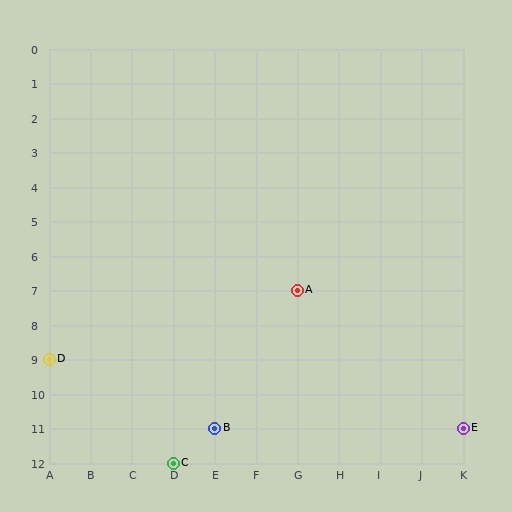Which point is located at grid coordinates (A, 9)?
Point D is at (A, 9).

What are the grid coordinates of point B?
Point B is at grid coordinates (E, 11).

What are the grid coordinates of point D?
Point D is at grid coordinates (A, 9).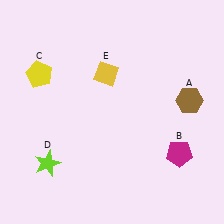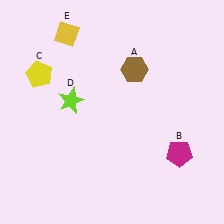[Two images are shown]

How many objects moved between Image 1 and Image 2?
3 objects moved between the two images.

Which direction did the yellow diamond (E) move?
The yellow diamond (E) moved left.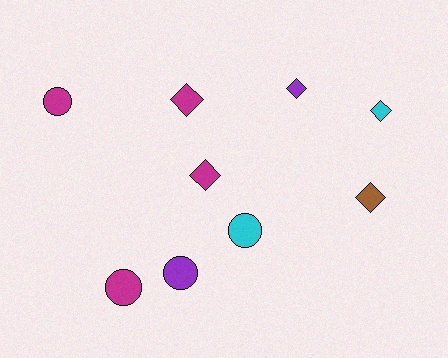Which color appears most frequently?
Magenta, with 4 objects.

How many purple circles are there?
There is 1 purple circle.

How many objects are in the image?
There are 9 objects.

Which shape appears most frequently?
Diamond, with 5 objects.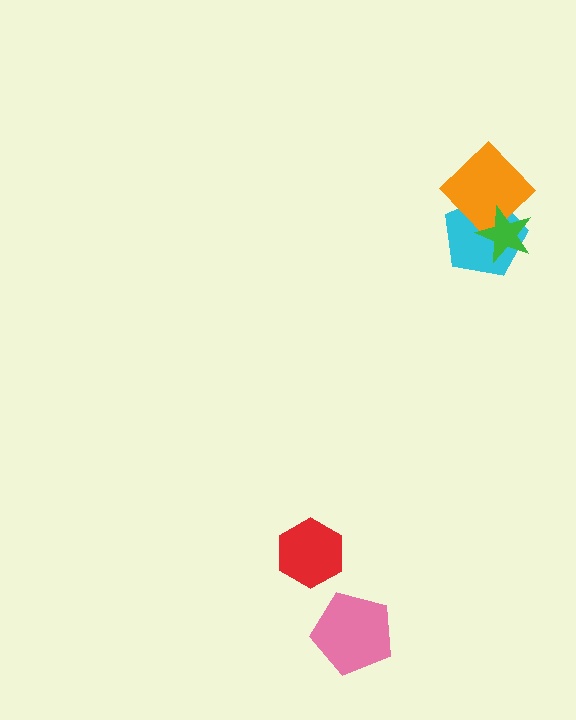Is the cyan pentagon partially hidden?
Yes, it is partially covered by another shape.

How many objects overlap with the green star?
2 objects overlap with the green star.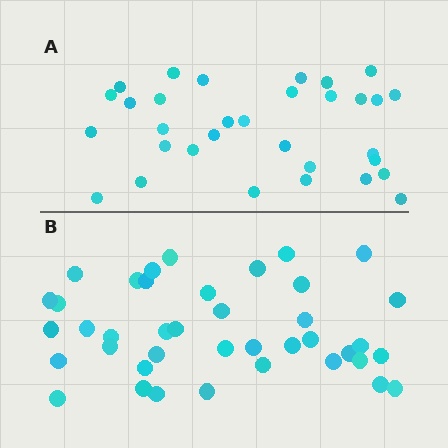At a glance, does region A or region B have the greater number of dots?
Region B (the bottom region) has more dots.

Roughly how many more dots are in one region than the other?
Region B has roughly 8 or so more dots than region A.